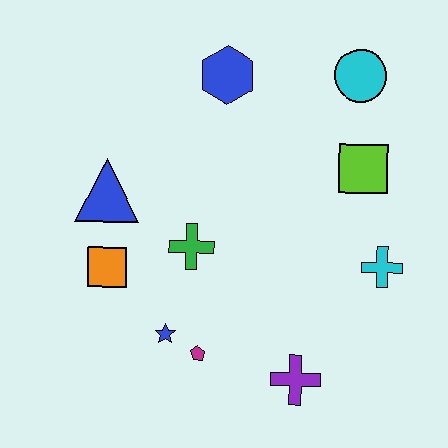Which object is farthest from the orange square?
The cyan circle is farthest from the orange square.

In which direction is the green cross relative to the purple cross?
The green cross is above the purple cross.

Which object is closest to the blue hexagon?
The cyan circle is closest to the blue hexagon.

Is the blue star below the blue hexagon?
Yes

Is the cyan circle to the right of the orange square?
Yes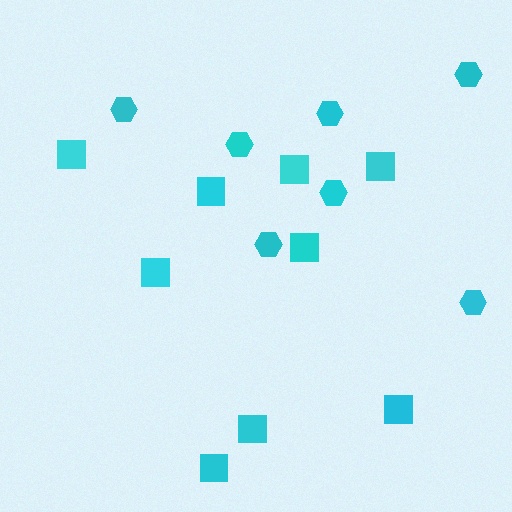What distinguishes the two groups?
There are 2 groups: one group of hexagons (7) and one group of squares (9).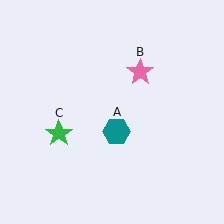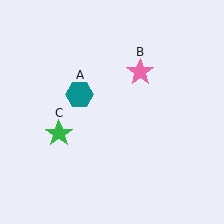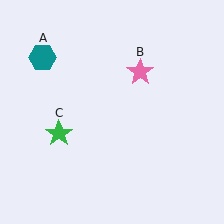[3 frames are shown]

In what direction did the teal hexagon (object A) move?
The teal hexagon (object A) moved up and to the left.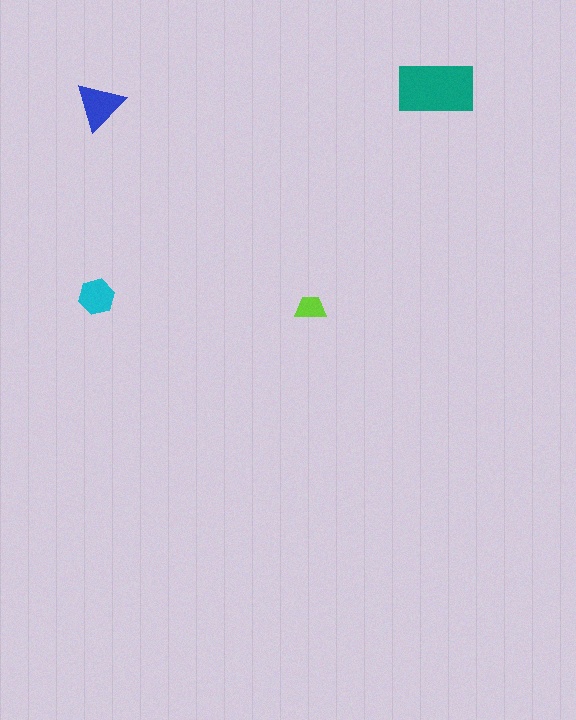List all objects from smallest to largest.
The lime trapezoid, the cyan hexagon, the blue triangle, the teal rectangle.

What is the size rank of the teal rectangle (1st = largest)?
1st.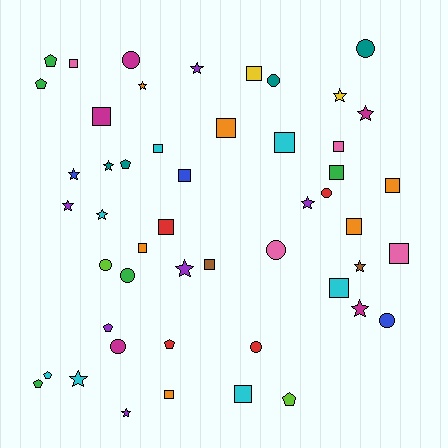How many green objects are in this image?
There are 5 green objects.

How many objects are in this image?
There are 50 objects.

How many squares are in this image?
There are 18 squares.